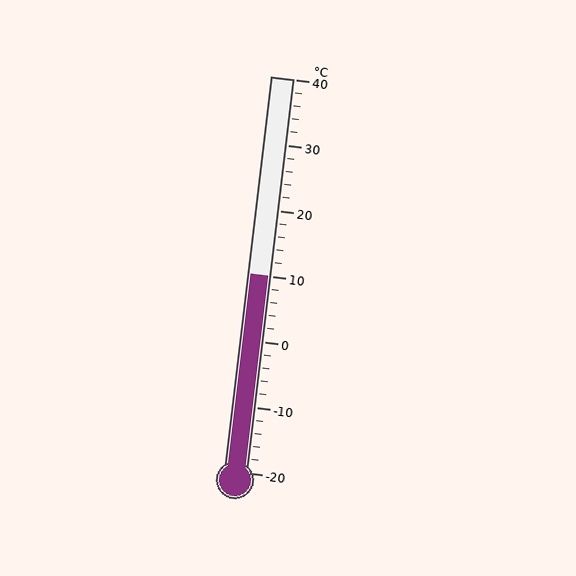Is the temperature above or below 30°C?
The temperature is below 30°C.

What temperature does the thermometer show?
The thermometer shows approximately 10°C.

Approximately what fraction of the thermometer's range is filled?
The thermometer is filled to approximately 50% of its range.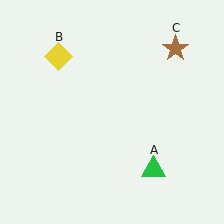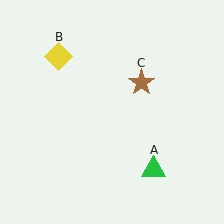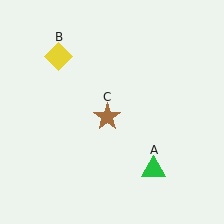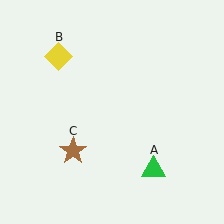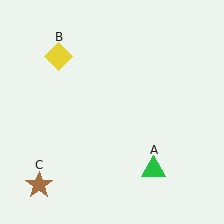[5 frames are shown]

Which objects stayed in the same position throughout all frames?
Green triangle (object A) and yellow diamond (object B) remained stationary.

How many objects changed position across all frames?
1 object changed position: brown star (object C).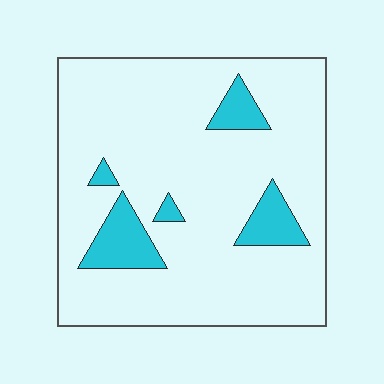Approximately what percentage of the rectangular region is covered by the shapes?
Approximately 15%.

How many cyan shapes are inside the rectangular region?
5.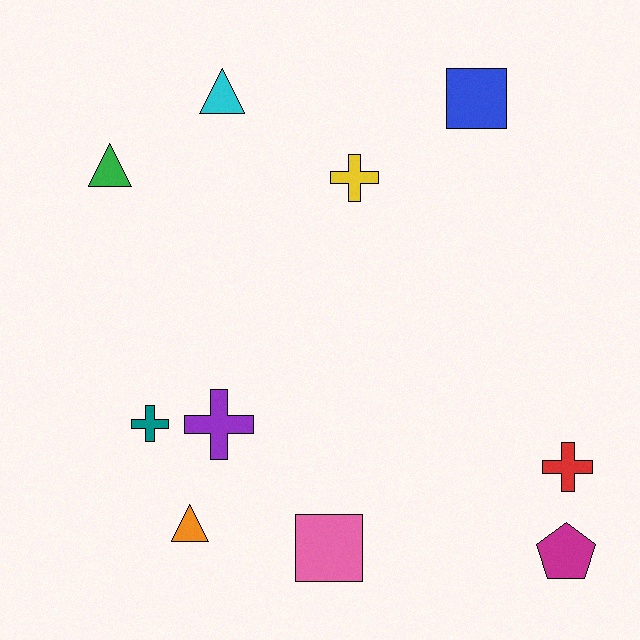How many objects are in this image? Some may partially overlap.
There are 10 objects.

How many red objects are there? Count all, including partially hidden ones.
There is 1 red object.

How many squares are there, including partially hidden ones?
There are 2 squares.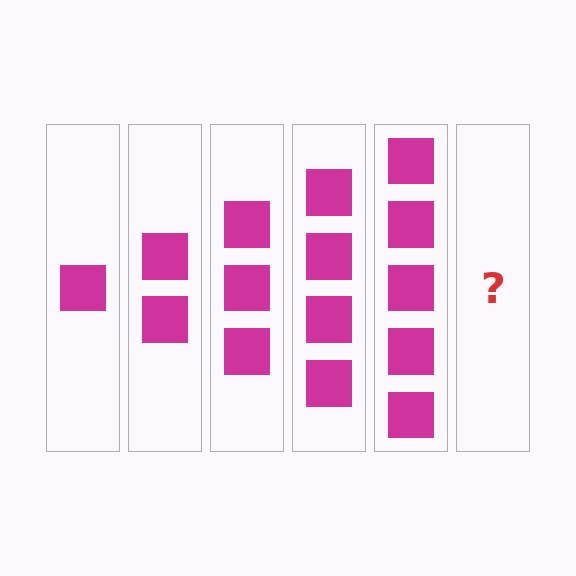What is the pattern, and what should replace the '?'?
The pattern is that each step adds one more square. The '?' should be 6 squares.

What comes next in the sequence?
The next element should be 6 squares.